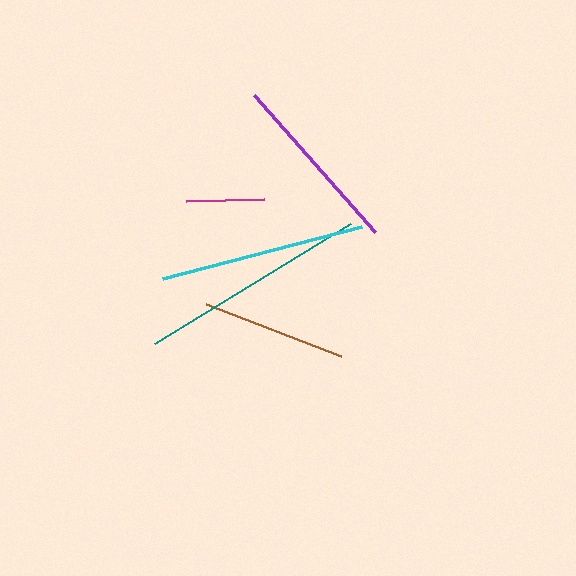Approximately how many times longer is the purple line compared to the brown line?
The purple line is approximately 1.3 times the length of the brown line.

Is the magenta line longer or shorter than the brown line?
The brown line is longer than the magenta line.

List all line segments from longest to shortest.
From longest to shortest: teal, cyan, purple, brown, magenta.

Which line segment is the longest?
The teal line is the longest at approximately 230 pixels.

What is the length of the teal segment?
The teal segment is approximately 230 pixels long.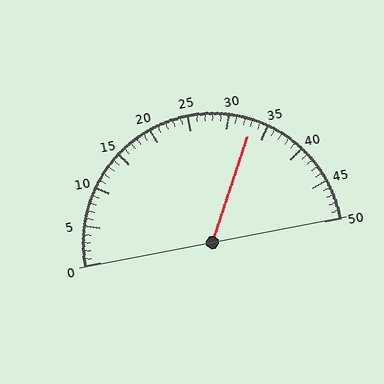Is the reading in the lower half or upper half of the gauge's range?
The reading is in the upper half of the range (0 to 50).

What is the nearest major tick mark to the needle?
The nearest major tick mark is 35.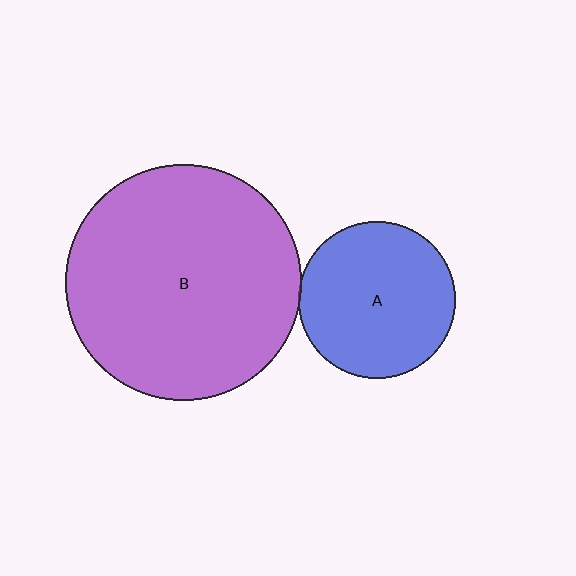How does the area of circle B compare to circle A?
Approximately 2.3 times.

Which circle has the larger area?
Circle B (purple).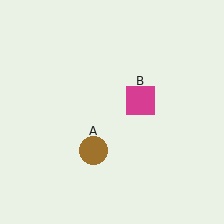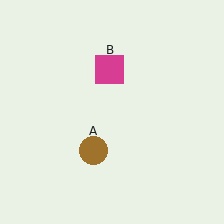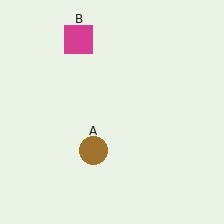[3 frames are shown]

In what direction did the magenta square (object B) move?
The magenta square (object B) moved up and to the left.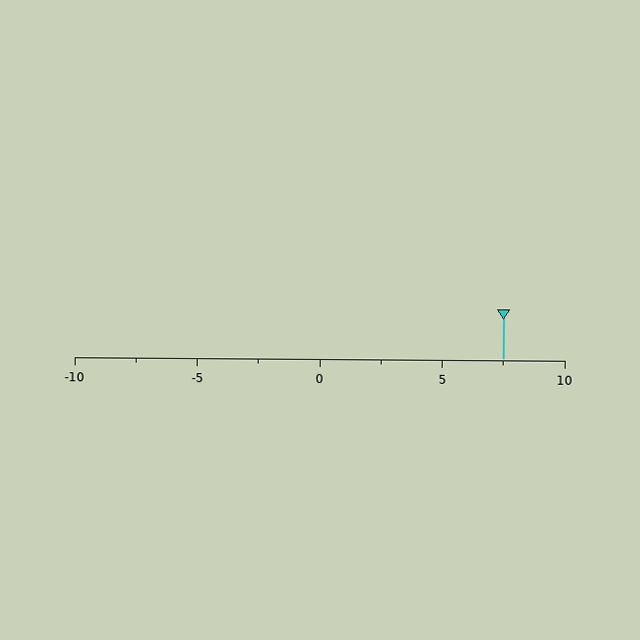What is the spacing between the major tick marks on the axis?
The major ticks are spaced 5 apart.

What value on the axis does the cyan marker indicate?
The marker indicates approximately 7.5.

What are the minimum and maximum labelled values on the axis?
The axis runs from -10 to 10.